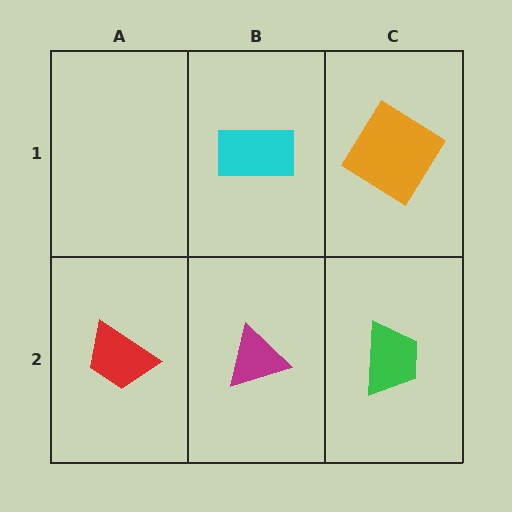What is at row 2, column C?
A green trapezoid.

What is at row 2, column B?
A magenta triangle.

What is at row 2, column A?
A red trapezoid.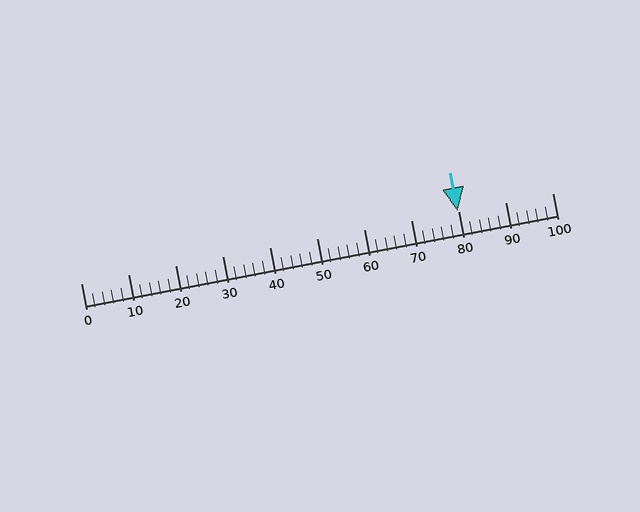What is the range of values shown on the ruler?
The ruler shows values from 0 to 100.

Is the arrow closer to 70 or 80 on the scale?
The arrow is closer to 80.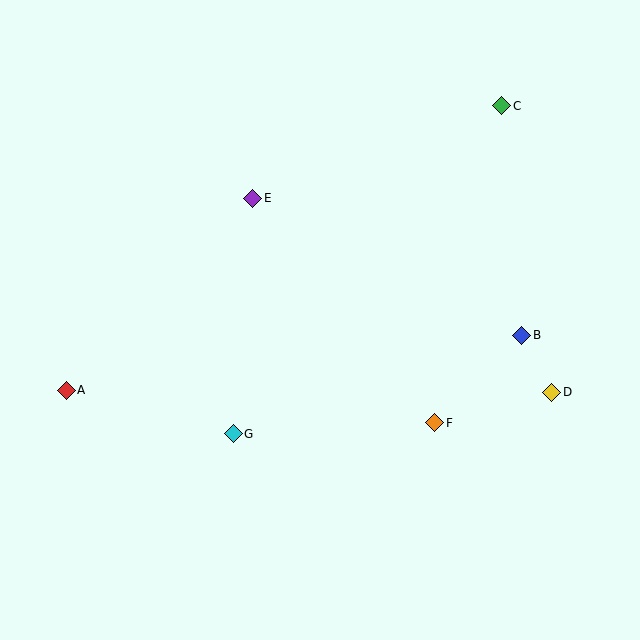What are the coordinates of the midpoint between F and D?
The midpoint between F and D is at (493, 407).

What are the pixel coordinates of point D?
Point D is at (552, 392).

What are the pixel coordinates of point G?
Point G is at (233, 434).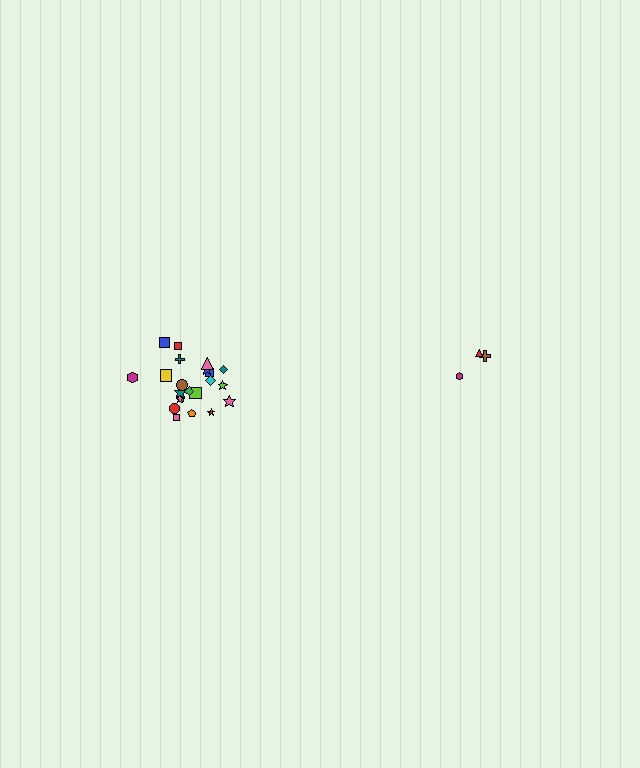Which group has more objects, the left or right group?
The left group.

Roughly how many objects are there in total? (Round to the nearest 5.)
Roughly 25 objects in total.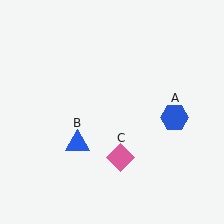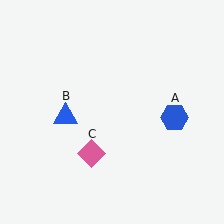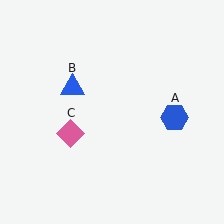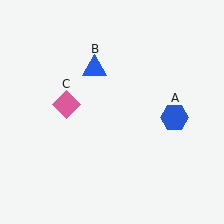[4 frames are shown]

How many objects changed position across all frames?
2 objects changed position: blue triangle (object B), pink diamond (object C).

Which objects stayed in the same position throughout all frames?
Blue hexagon (object A) remained stationary.